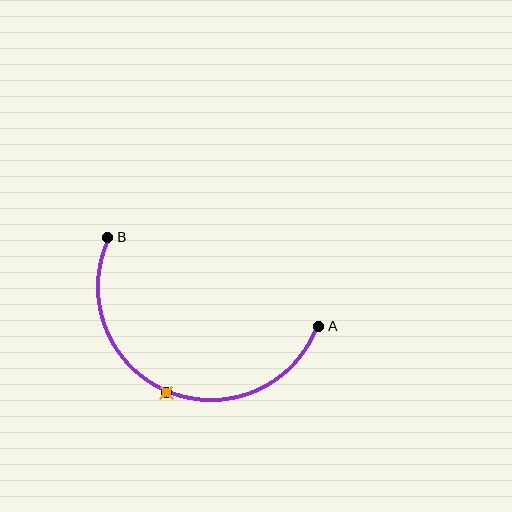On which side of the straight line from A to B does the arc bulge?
The arc bulges below the straight line connecting A and B.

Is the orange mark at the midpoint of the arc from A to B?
Yes. The orange mark lies on the arc at equal arc-length from both A and B — it is the arc midpoint.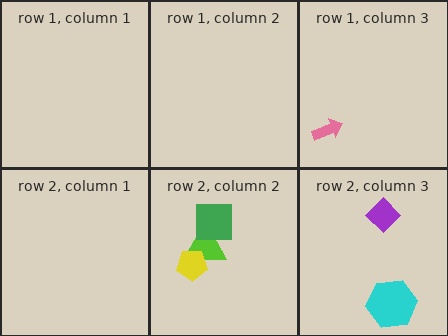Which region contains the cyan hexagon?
The row 2, column 3 region.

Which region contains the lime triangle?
The row 2, column 2 region.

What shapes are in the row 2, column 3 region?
The cyan hexagon, the purple diamond.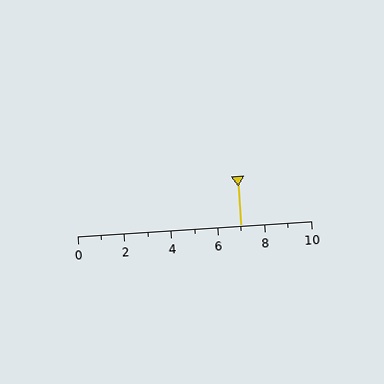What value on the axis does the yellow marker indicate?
The marker indicates approximately 7.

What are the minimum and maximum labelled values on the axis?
The axis runs from 0 to 10.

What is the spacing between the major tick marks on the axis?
The major ticks are spaced 2 apart.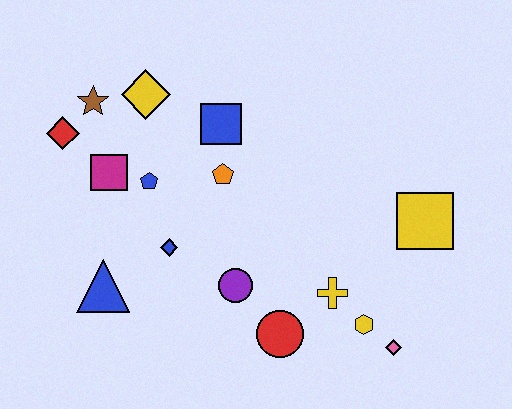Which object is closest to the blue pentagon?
The magenta square is closest to the blue pentagon.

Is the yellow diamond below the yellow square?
No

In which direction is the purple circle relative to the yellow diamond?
The purple circle is below the yellow diamond.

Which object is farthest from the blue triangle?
The yellow square is farthest from the blue triangle.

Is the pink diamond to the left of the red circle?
No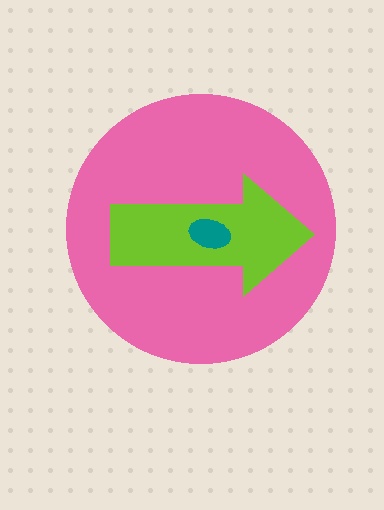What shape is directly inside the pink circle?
The lime arrow.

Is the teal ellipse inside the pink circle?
Yes.